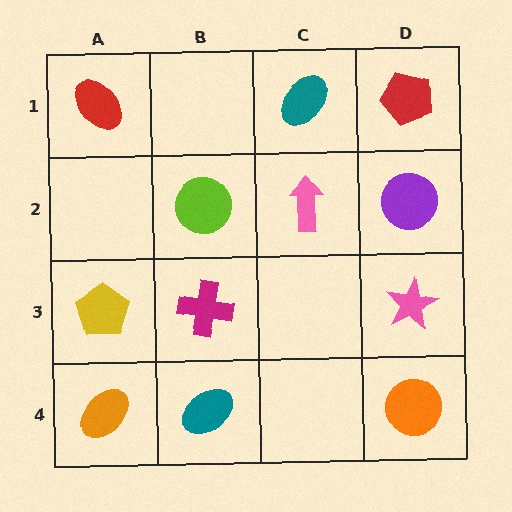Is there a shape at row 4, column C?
No, that cell is empty.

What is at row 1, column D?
A red pentagon.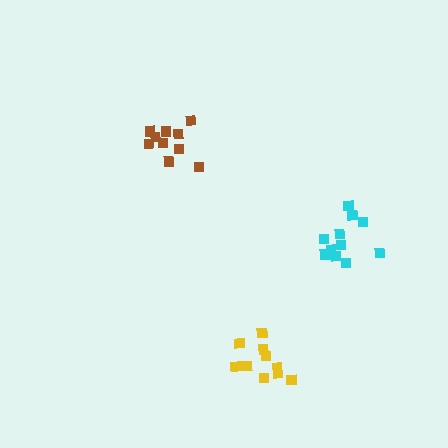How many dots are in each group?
Group 1: 10 dots, Group 2: 11 dots, Group 3: 11 dots (32 total).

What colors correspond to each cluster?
The clusters are colored: brown, yellow, cyan.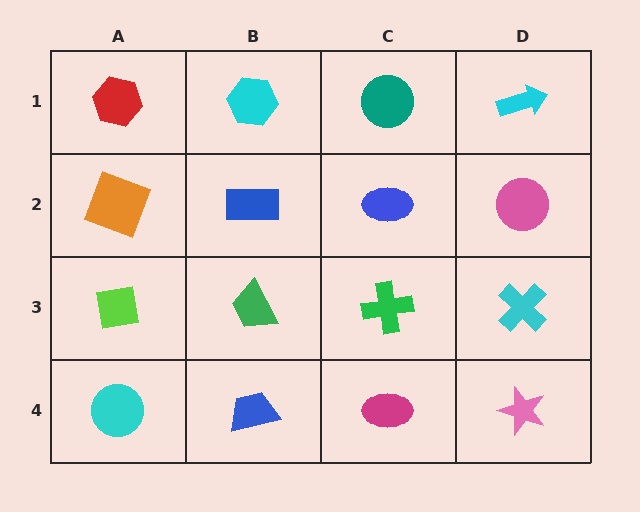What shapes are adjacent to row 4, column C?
A green cross (row 3, column C), a blue trapezoid (row 4, column B), a pink star (row 4, column D).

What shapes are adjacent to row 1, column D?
A pink circle (row 2, column D), a teal circle (row 1, column C).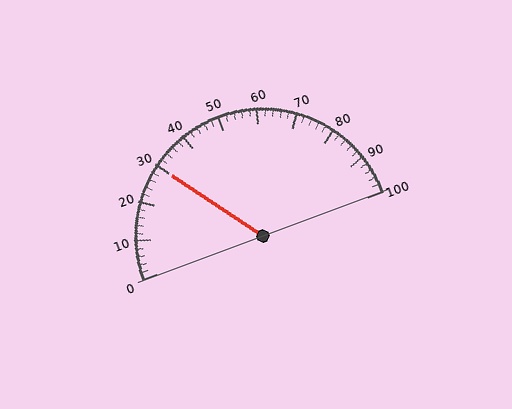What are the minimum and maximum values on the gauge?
The gauge ranges from 0 to 100.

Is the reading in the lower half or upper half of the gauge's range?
The reading is in the lower half of the range (0 to 100).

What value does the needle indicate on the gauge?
The needle indicates approximately 30.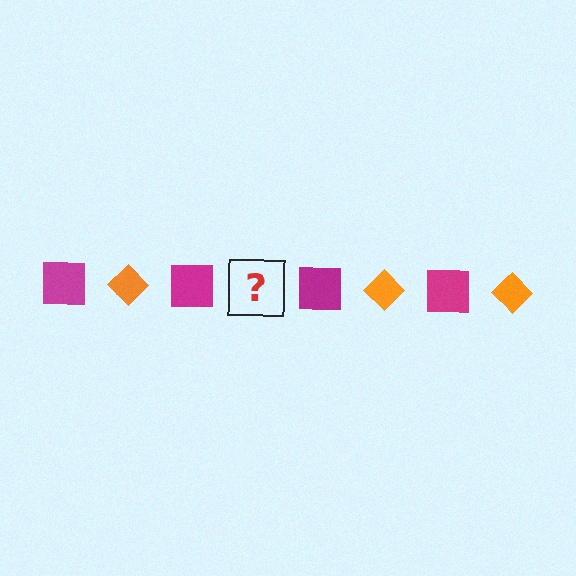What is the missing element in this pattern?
The missing element is an orange diamond.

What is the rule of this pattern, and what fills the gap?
The rule is that the pattern alternates between magenta square and orange diamond. The gap should be filled with an orange diamond.